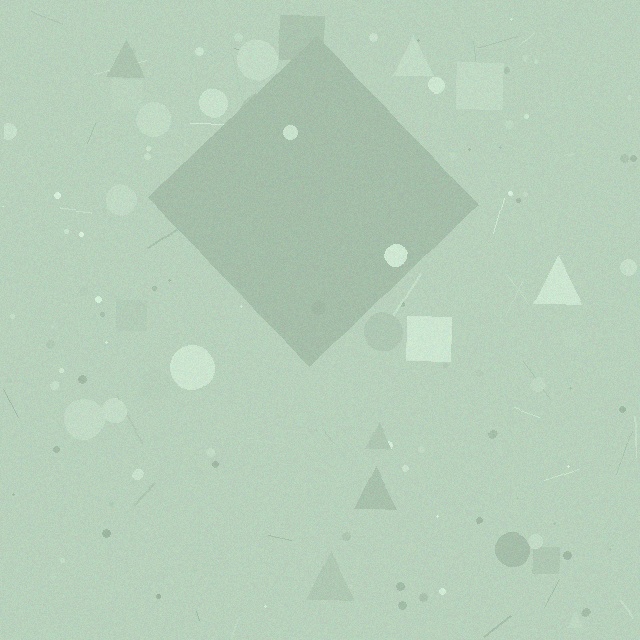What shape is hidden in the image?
A diamond is hidden in the image.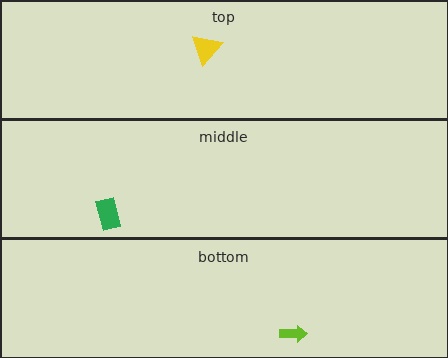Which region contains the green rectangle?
The middle region.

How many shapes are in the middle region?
1.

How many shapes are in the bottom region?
1.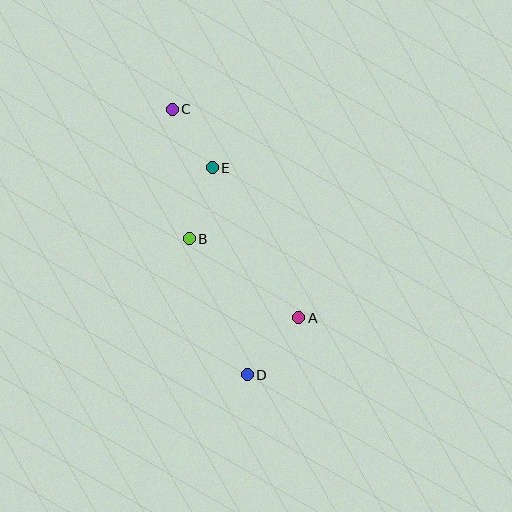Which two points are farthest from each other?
Points C and D are farthest from each other.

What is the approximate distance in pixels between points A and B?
The distance between A and B is approximately 135 pixels.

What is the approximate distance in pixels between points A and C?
The distance between A and C is approximately 244 pixels.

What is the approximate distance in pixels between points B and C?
The distance between B and C is approximately 131 pixels.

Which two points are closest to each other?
Points C and E are closest to each other.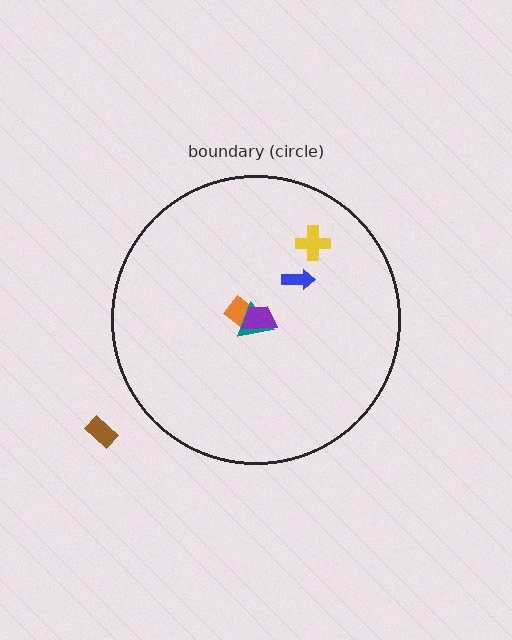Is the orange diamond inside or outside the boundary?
Inside.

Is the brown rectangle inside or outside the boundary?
Outside.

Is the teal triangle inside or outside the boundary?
Inside.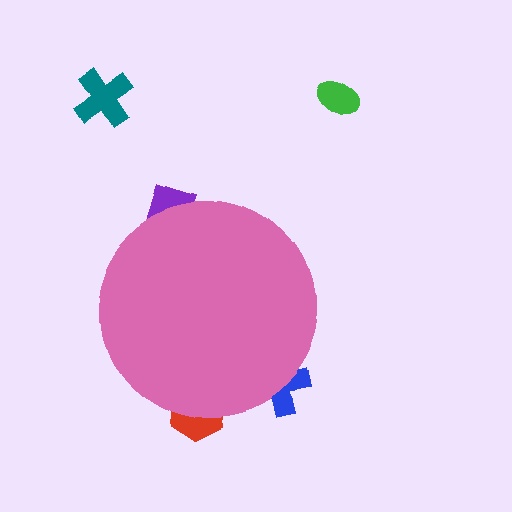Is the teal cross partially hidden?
No, the teal cross is fully visible.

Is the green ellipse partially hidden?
No, the green ellipse is fully visible.